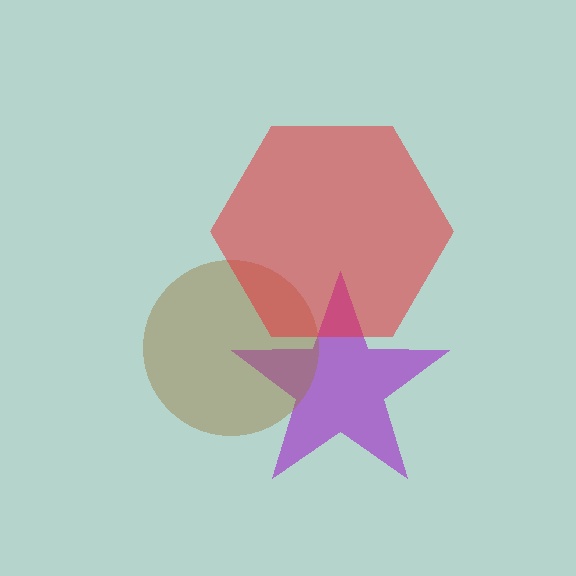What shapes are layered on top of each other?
The layered shapes are: a purple star, a brown circle, a red hexagon.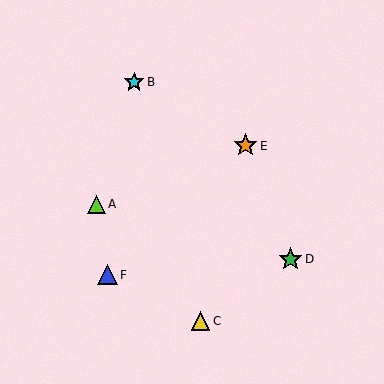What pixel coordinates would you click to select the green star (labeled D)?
Click at (291, 259) to select the green star D.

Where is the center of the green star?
The center of the green star is at (291, 259).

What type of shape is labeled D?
Shape D is a green star.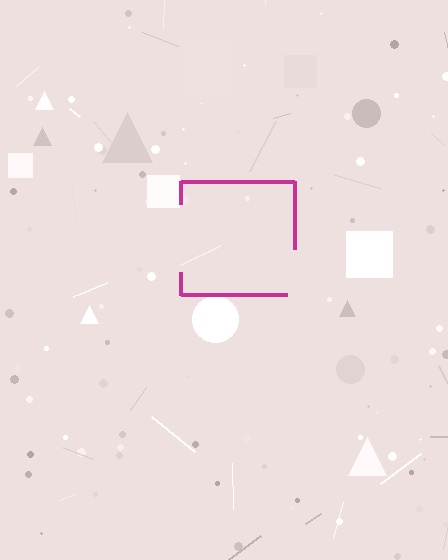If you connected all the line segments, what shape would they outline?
They would outline a square.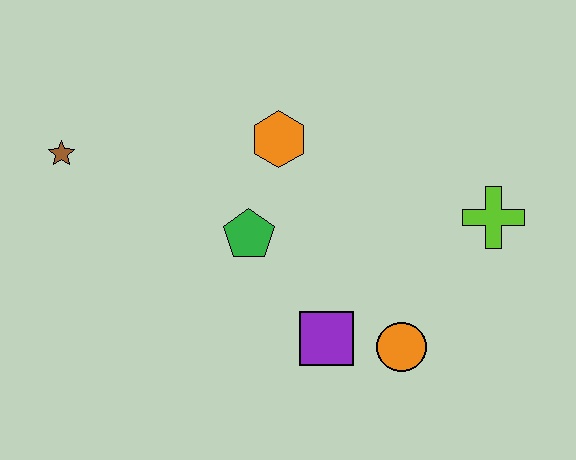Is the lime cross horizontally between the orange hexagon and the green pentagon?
No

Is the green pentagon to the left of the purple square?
Yes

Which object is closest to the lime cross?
The orange circle is closest to the lime cross.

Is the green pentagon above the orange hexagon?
No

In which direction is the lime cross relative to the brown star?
The lime cross is to the right of the brown star.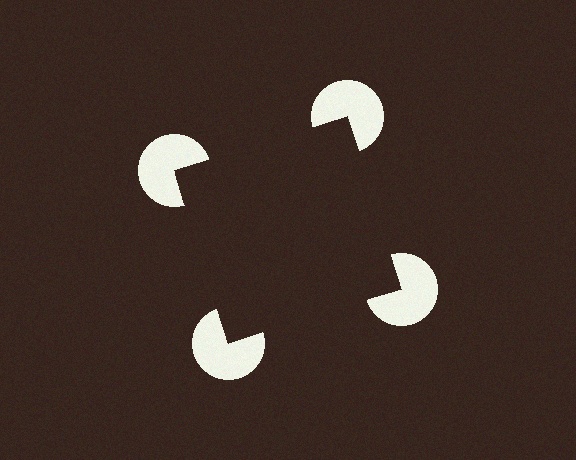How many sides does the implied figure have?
4 sides.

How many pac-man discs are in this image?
There are 4 — one at each vertex of the illusory square.